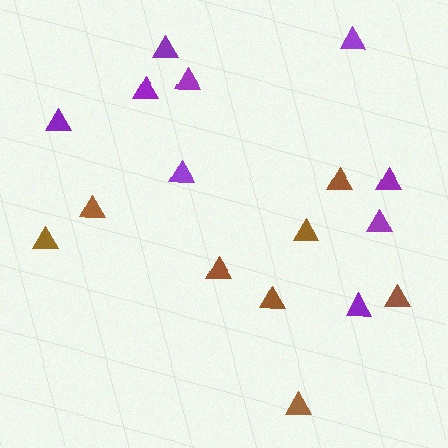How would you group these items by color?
There are 2 groups: one group of purple triangles (9) and one group of brown triangles (8).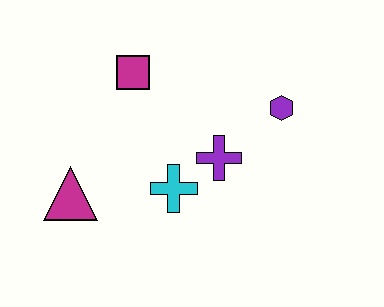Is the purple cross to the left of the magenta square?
No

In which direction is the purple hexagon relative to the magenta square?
The purple hexagon is to the right of the magenta square.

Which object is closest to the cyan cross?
The purple cross is closest to the cyan cross.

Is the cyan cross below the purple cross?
Yes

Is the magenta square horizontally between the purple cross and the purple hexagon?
No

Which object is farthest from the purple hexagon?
The magenta triangle is farthest from the purple hexagon.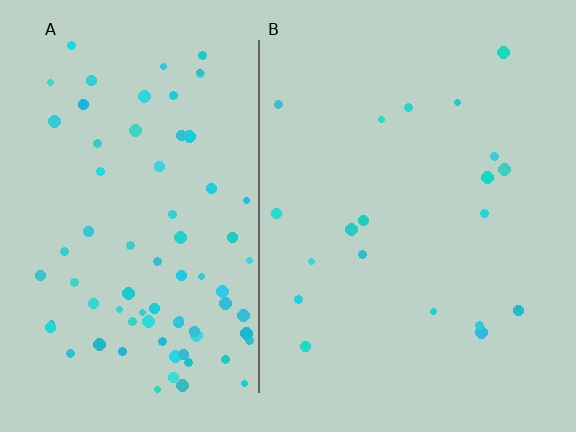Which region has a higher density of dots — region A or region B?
A (the left).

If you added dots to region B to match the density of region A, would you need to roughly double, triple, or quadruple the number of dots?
Approximately quadruple.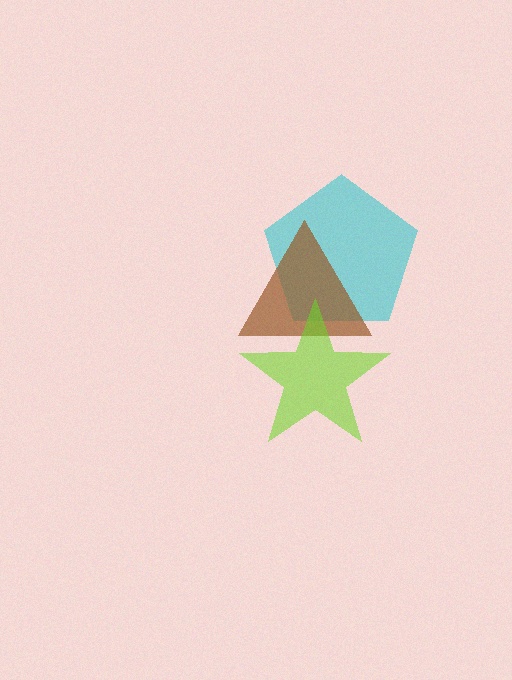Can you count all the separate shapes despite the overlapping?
Yes, there are 3 separate shapes.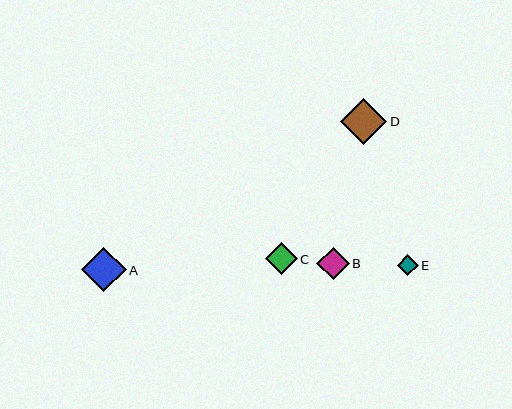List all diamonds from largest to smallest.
From largest to smallest: D, A, B, C, E.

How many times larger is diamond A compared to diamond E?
Diamond A is approximately 2.2 times the size of diamond E.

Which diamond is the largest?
Diamond D is the largest with a size of approximately 46 pixels.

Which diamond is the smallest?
Diamond E is the smallest with a size of approximately 21 pixels.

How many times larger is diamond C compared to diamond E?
Diamond C is approximately 1.5 times the size of diamond E.